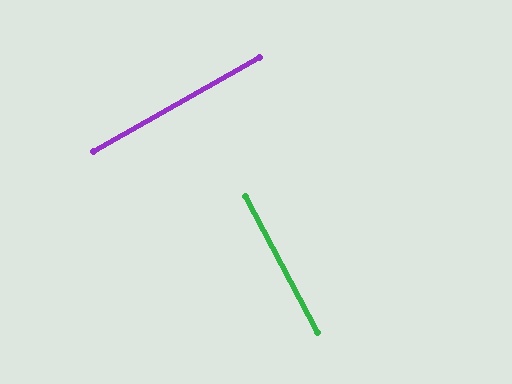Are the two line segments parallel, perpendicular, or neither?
Perpendicular — they meet at approximately 88°.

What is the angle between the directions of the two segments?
Approximately 88 degrees.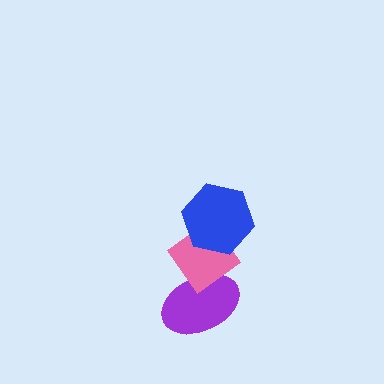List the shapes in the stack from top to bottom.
From top to bottom: the blue hexagon, the pink diamond, the purple ellipse.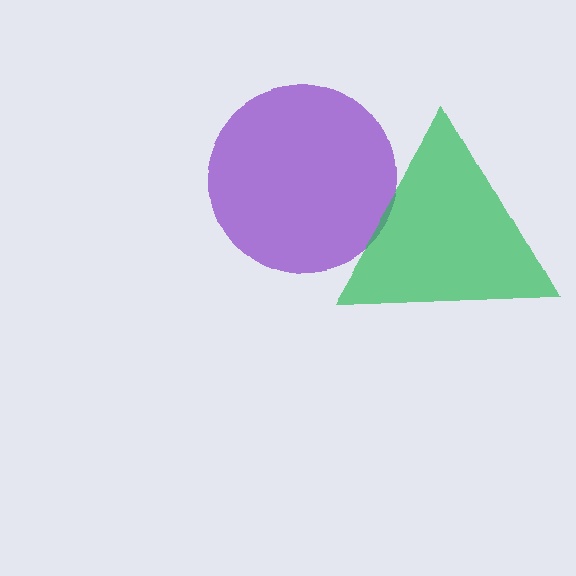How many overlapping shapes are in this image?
There are 2 overlapping shapes in the image.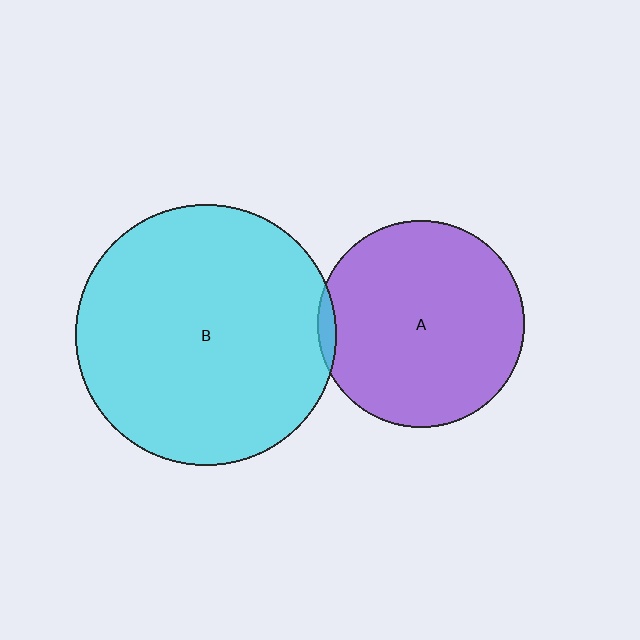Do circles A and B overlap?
Yes.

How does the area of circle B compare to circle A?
Approximately 1.6 times.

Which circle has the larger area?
Circle B (cyan).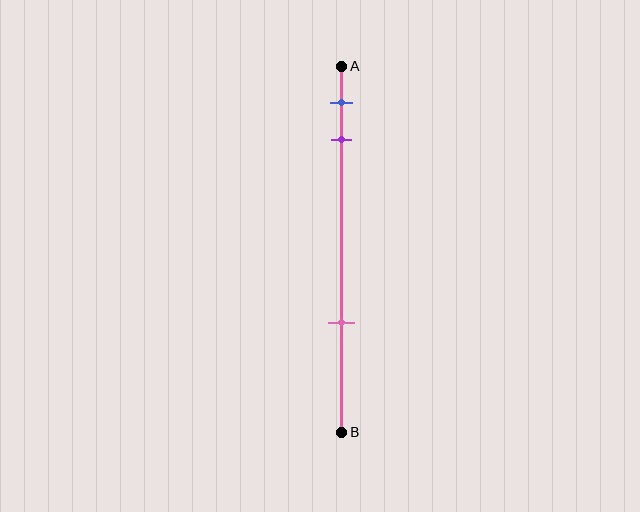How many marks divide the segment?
There are 3 marks dividing the segment.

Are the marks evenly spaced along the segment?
No, the marks are not evenly spaced.